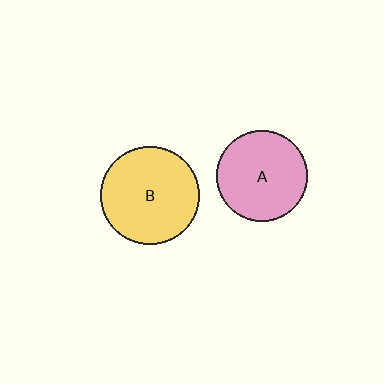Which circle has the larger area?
Circle B (yellow).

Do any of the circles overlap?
No, none of the circles overlap.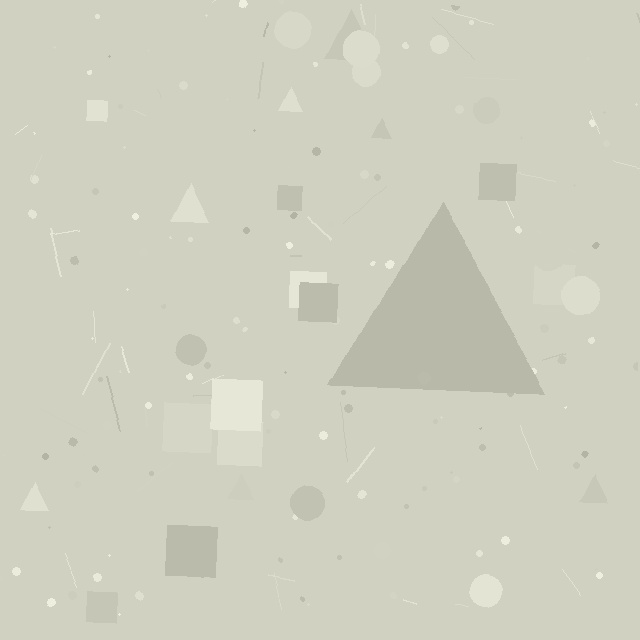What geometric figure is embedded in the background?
A triangle is embedded in the background.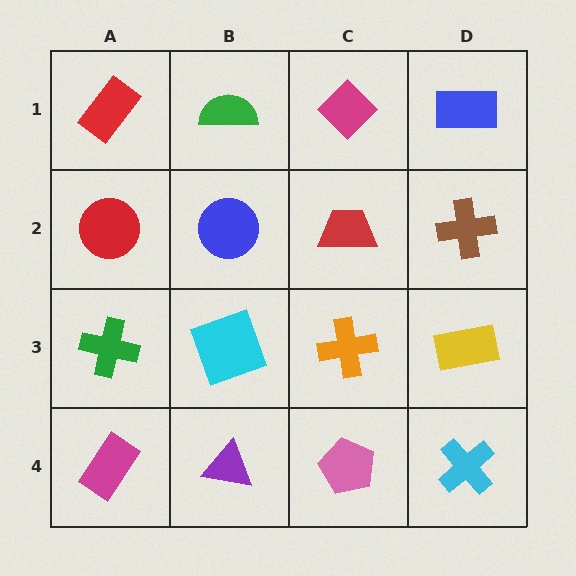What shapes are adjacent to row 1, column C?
A red trapezoid (row 2, column C), a green semicircle (row 1, column B), a blue rectangle (row 1, column D).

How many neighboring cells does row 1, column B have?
3.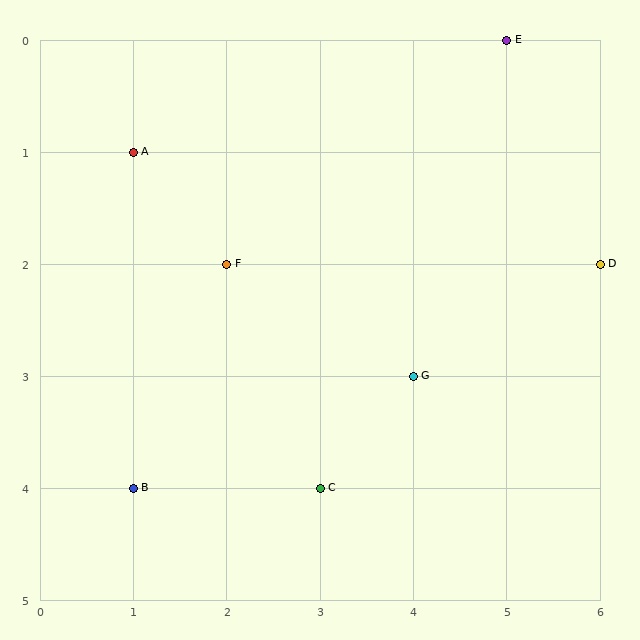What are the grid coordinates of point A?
Point A is at grid coordinates (1, 1).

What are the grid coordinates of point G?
Point G is at grid coordinates (4, 3).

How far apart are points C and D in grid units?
Points C and D are 3 columns and 2 rows apart (about 3.6 grid units diagonally).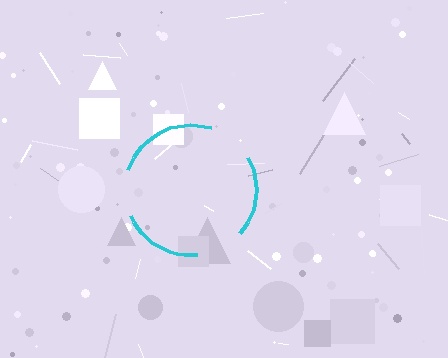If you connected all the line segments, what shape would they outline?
They would outline a circle.